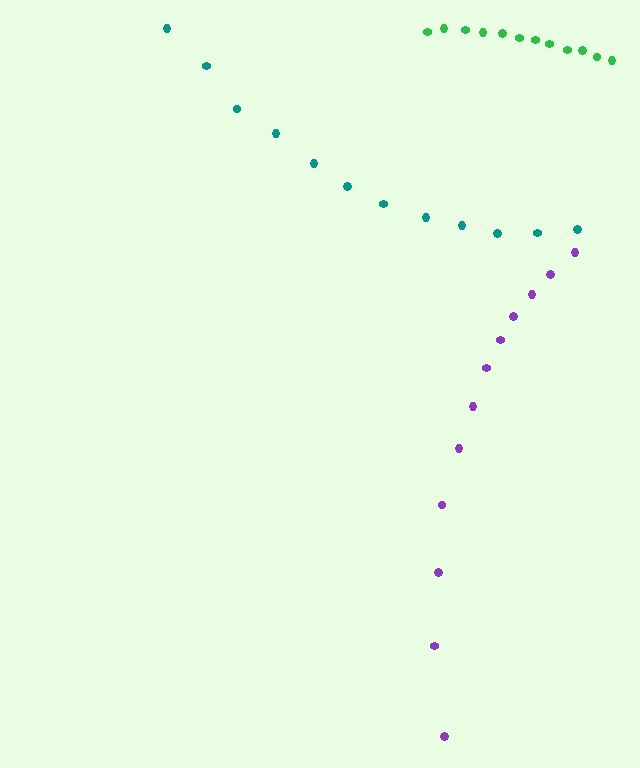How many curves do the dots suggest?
There are 3 distinct paths.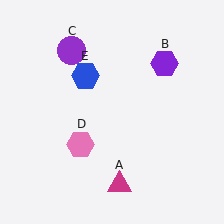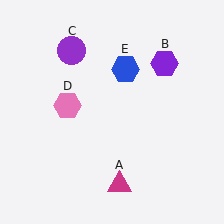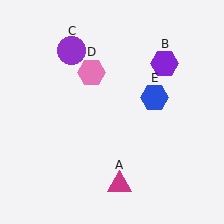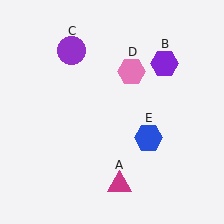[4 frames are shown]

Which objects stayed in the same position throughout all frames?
Magenta triangle (object A) and purple hexagon (object B) and purple circle (object C) remained stationary.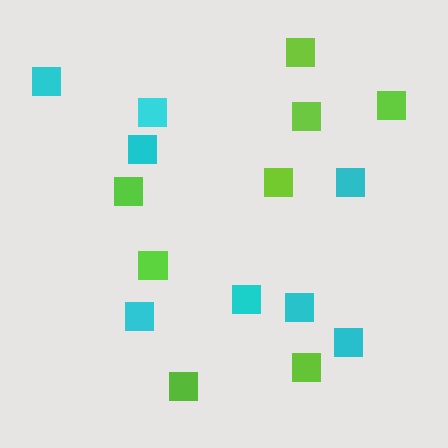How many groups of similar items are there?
There are 2 groups: one group of lime squares (8) and one group of cyan squares (8).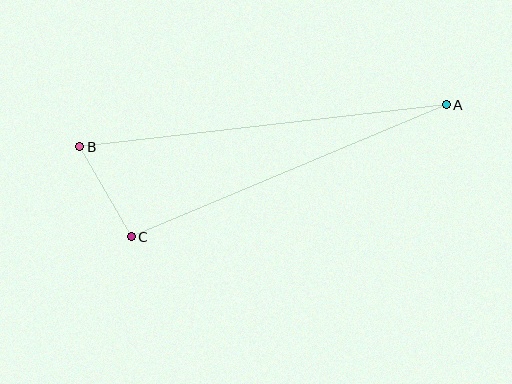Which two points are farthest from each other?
Points A and B are farthest from each other.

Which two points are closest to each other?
Points B and C are closest to each other.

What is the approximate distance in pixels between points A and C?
The distance between A and C is approximately 342 pixels.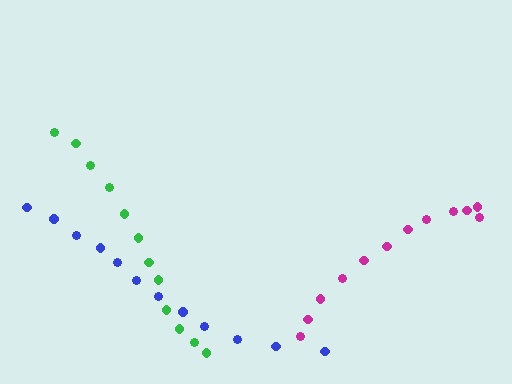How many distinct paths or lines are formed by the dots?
There are 3 distinct paths.